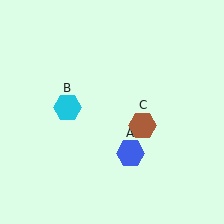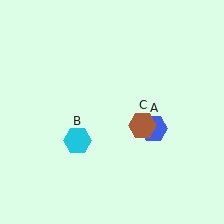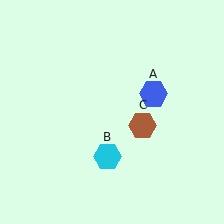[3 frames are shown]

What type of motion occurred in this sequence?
The blue hexagon (object A), cyan hexagon (object B) rotated counterclockwise around the center of the scene.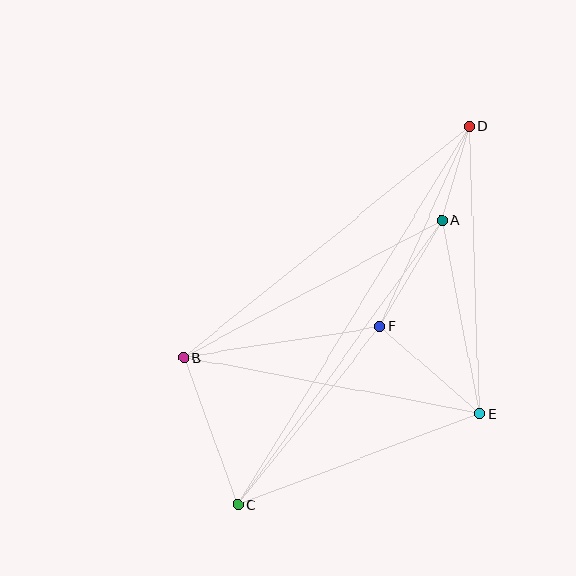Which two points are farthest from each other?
Points C and D are farthest from each other.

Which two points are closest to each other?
Points A and D are closest to each other.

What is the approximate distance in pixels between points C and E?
The distance between C and E is approximately 259 pixels.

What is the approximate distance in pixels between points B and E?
The distance between B and E is approximately 301 pixels.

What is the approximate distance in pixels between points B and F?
The distance between B and F is approximately 199 pixels.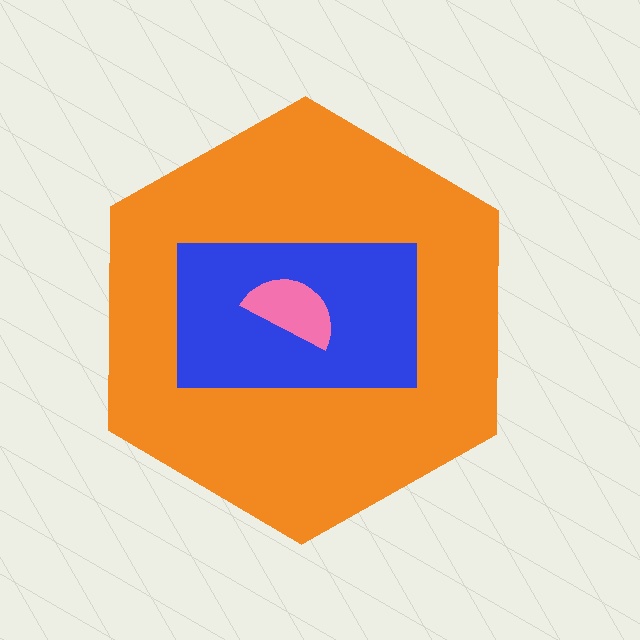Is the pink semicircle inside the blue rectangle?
Yes.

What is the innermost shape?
The pink semicircle.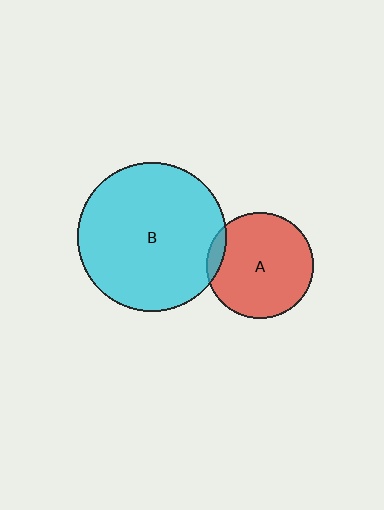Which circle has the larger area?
Circle B (cyan).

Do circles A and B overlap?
Yes.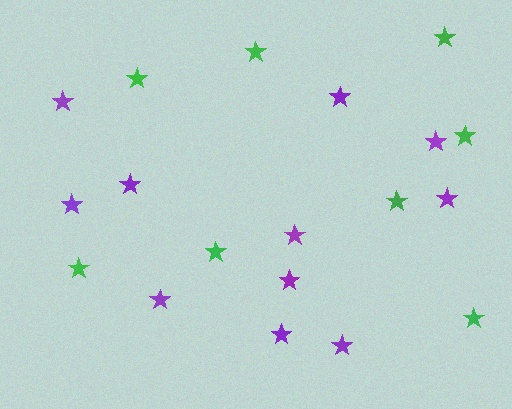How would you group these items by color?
There are 2 groups: one group of purple stars (11) and one group of green stars (8).